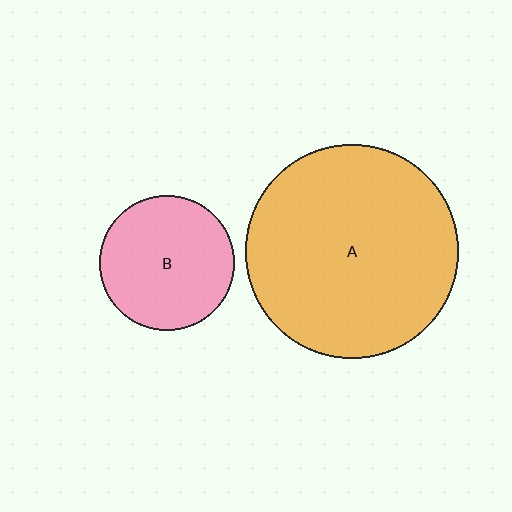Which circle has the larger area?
Circle A (orange).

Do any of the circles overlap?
No, none of the circles overlap.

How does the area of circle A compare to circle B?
Approximately 2.5 times.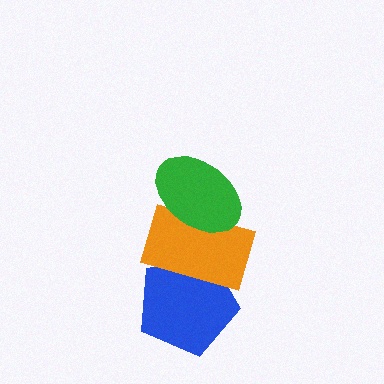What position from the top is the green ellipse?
The green ellipse is 1st from the top.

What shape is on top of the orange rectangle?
The green ellipse is on top of the orange rectangle.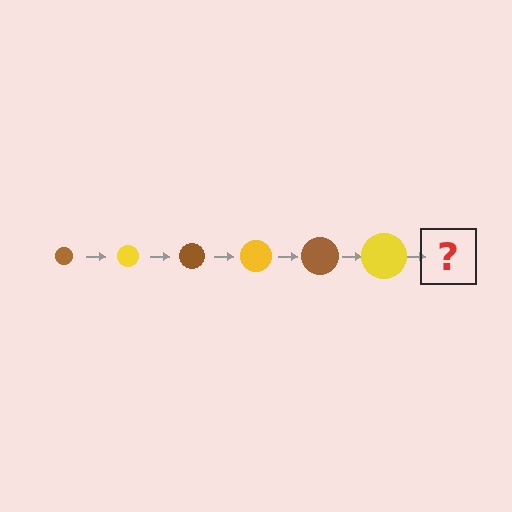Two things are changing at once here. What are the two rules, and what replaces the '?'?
The two rules are that the circle grows larger each step and the color cycles through brown and yellow. The '?' should be a brown circle, larger than the previous one.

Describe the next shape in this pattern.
It should be a brown circle, larger than the previous one.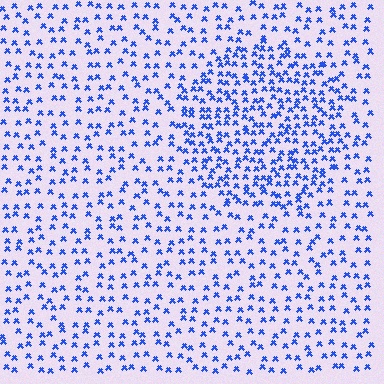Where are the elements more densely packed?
The elements are more densely packed inside the circle boundary.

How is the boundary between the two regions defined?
The boundary is defined by a change in element density (approximately 1.8x ratio). All elements are the same color, size, and shape.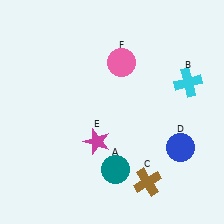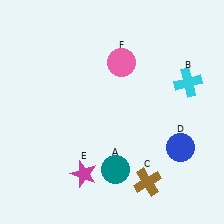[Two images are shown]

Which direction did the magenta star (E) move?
The magenta star (E) moved down.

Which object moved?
The magenta star (E) moved down.